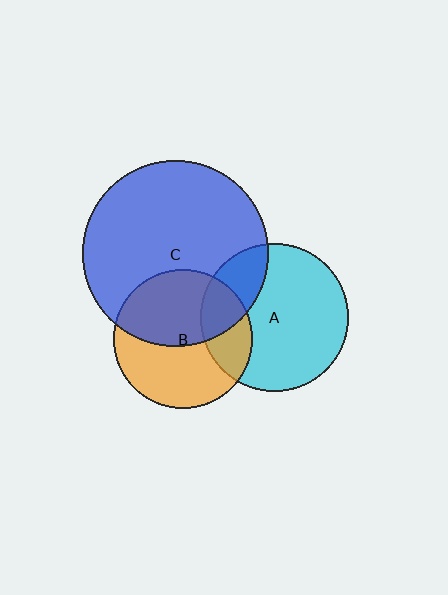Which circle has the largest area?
Circle C (blue).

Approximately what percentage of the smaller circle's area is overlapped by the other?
Approximately 25%.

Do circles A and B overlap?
Yes.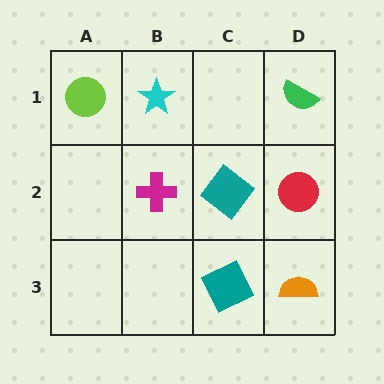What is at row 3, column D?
An orange semicircle.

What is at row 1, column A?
A lime circle.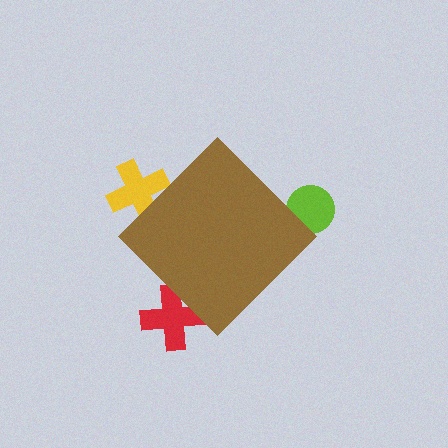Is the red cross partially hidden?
Yes, the red cross is partially hidden behind the brown diamond.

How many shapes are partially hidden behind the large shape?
3 shapes are partially hidden.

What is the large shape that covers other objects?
A brown diamond.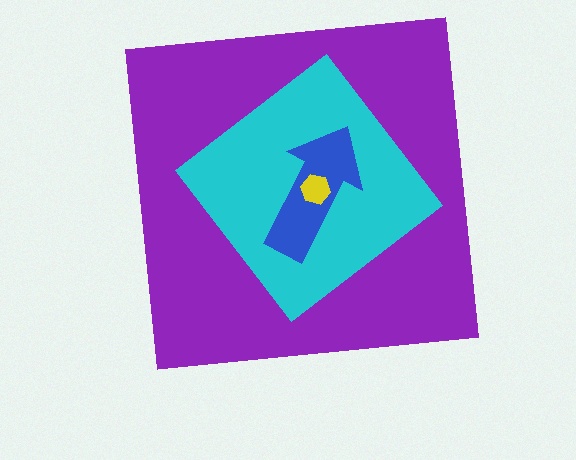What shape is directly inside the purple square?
The cyan diamond.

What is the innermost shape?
The yellow hexagon.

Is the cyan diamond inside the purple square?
Yes.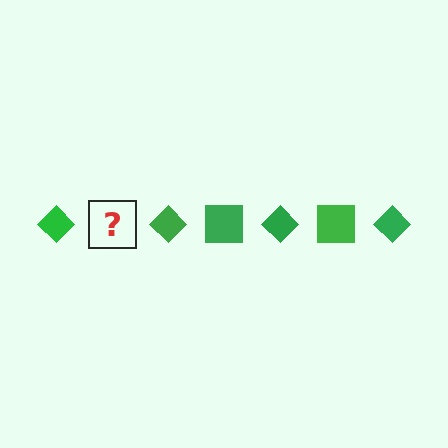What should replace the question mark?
The question mark should be replaced with a green square.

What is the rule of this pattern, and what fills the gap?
The rule is that the pattern cycles through diamond, square shapes in green. The gap should be filled with a green square.